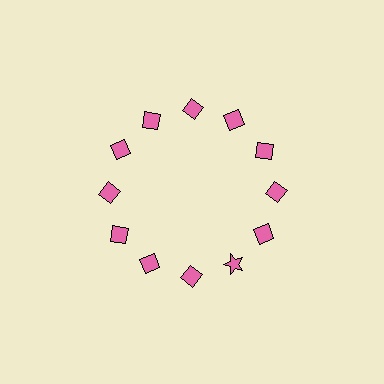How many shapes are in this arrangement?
There are 12 shapes arranged in a ring pattern.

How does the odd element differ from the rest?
It has a different shape: star instead of diamond.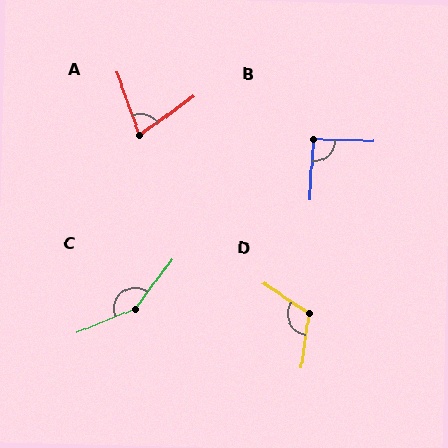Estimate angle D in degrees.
Approximately 116 degrees.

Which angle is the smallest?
A, at approximately 74 degrees.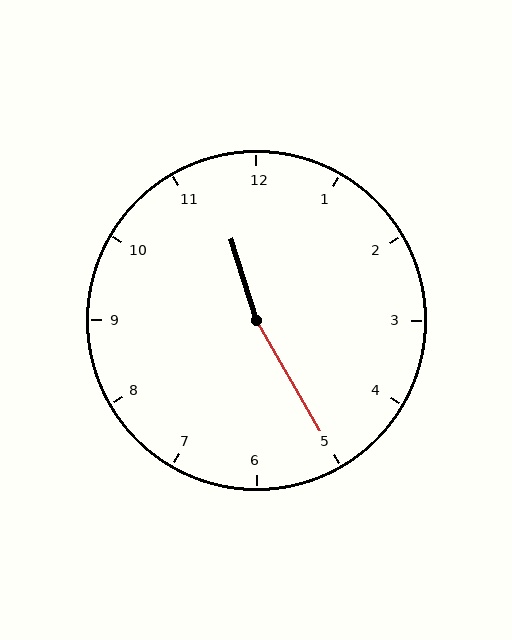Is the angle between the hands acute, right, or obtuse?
It is obtuse.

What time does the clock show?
11:25.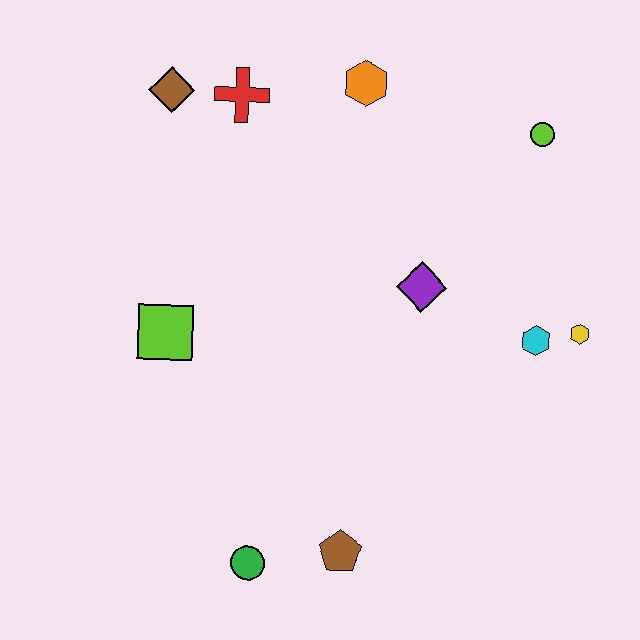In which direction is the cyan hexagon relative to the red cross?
The cyan hexagon is to the right of the red cross.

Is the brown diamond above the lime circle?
Yes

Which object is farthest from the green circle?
The lime circle is farthest from the green circle.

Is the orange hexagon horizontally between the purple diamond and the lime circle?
No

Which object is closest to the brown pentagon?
The green circle is closest to the brown pentagon.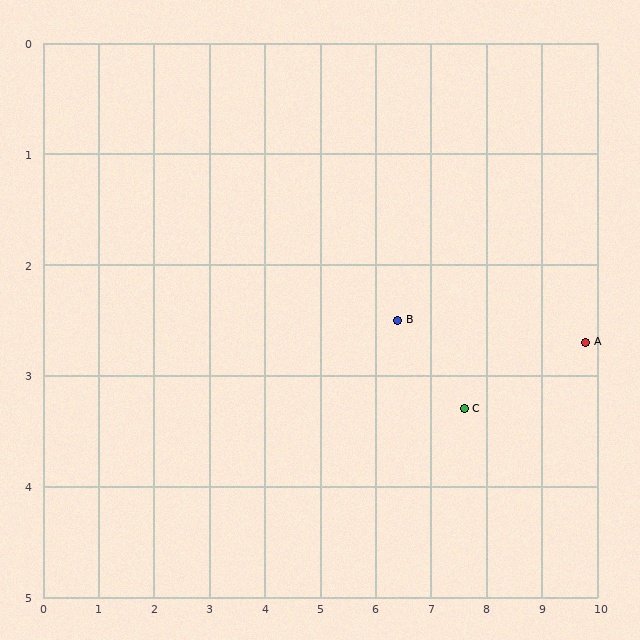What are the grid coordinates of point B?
Point B is at approximately (6.4, 2.5).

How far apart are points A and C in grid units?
Points A and C are about 2.3 grid units apart.